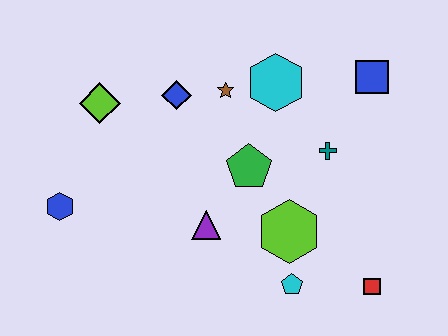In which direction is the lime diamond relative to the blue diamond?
The lime diamond is to the left of the blue diamond.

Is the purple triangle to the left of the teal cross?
Yes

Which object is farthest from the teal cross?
The blue hexagon is farthest from the teal cross.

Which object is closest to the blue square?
The teal cross is closest to the blue square.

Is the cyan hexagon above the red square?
Yes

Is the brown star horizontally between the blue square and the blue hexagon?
Yes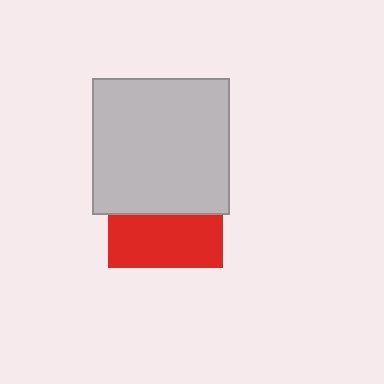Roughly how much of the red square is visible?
About half of it is visible (roughly 46%).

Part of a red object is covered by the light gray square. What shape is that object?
It is a square.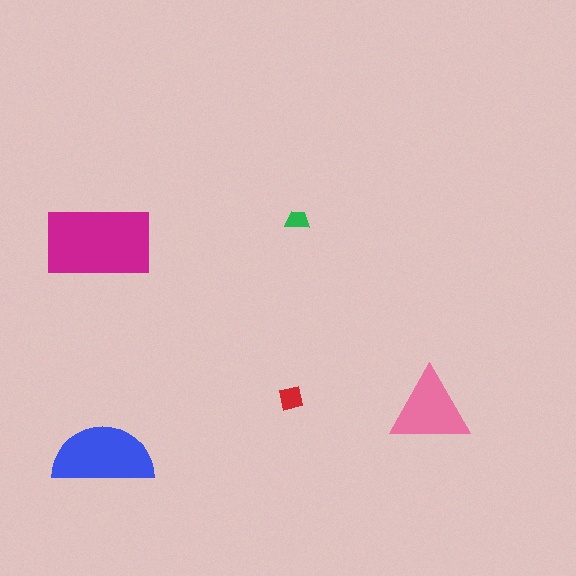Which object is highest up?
The green trapezoid is topmost.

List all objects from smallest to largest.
The green trapezoid, the red square, the pink triangle, the blue semicircle, the magenta rectangle.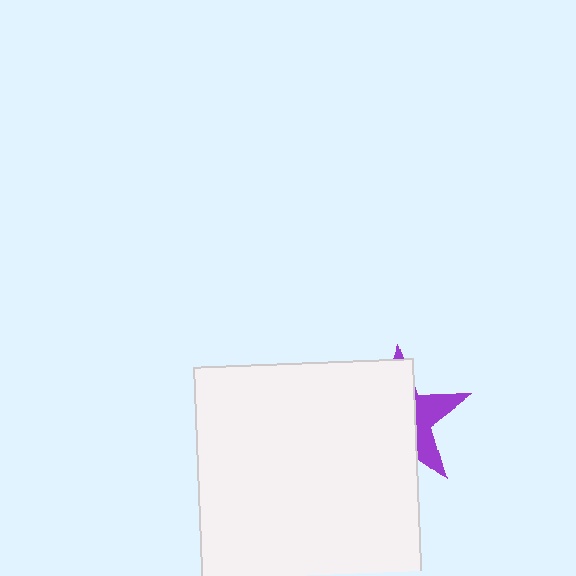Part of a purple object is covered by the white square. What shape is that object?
It is a star.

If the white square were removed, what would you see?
You would see the complete purple star.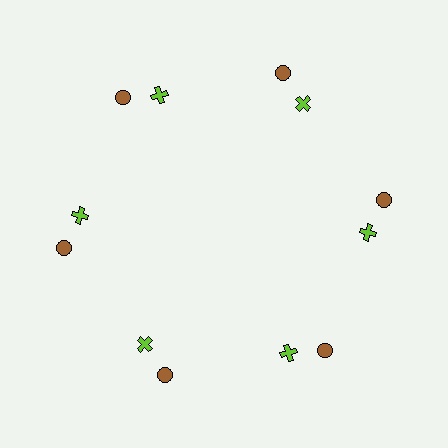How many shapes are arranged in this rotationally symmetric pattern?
There are 12 shapes, arranged in 6 groups of 2.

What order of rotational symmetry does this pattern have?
This pattern has 6-fold rotational symmetry.